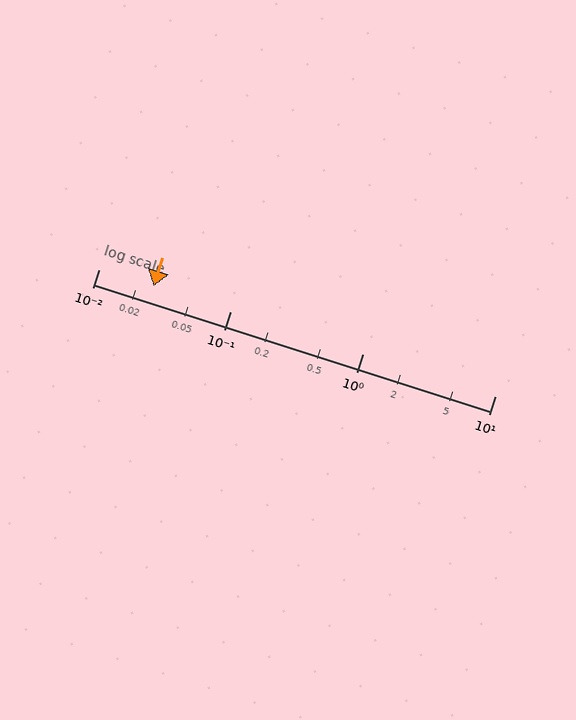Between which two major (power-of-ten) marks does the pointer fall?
The pointer is between 0.01 and 0.1.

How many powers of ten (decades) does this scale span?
The scale spans 3 decades, from 0.01 to 10.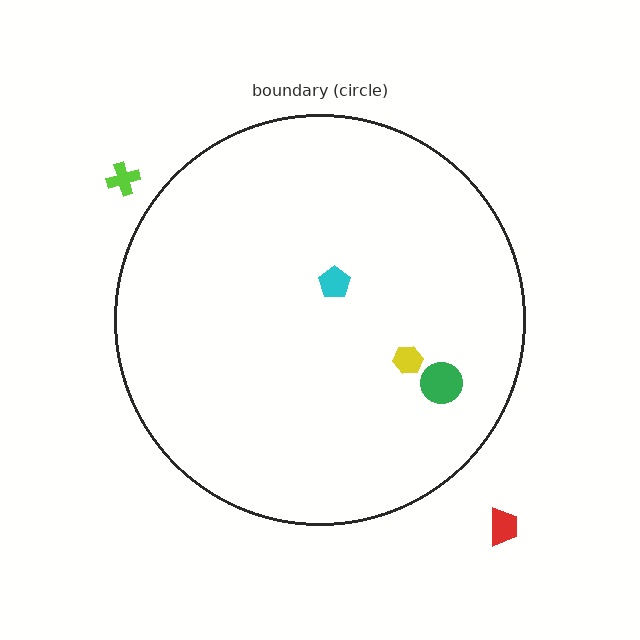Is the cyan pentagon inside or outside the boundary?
Inside.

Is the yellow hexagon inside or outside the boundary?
Inside.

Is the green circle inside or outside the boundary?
Inside.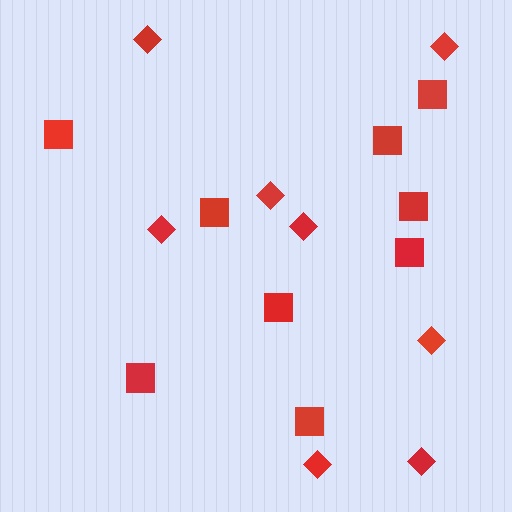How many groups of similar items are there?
There are 2 groups: one group of diamonds (8) and one group of squares (9).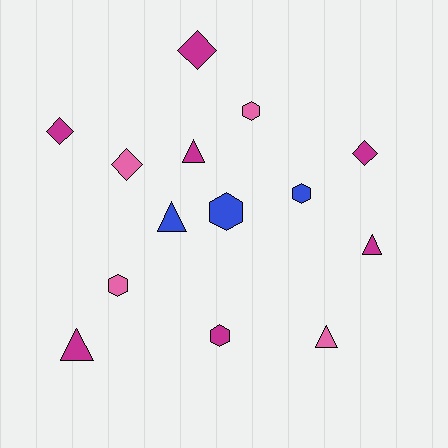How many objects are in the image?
There are 14 objects.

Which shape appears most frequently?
Hexagon, with 5 objects.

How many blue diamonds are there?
There are no blue diamonds.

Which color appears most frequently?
Magenta, with 7 objects.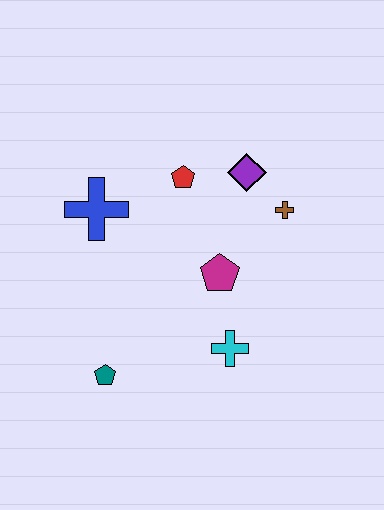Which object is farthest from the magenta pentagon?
The teal pentagon is farthest from the magenta pentagon.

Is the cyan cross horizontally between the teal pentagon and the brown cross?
Yes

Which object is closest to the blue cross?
The red pentagon is closest to the blue cross.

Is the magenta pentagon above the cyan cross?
Yes